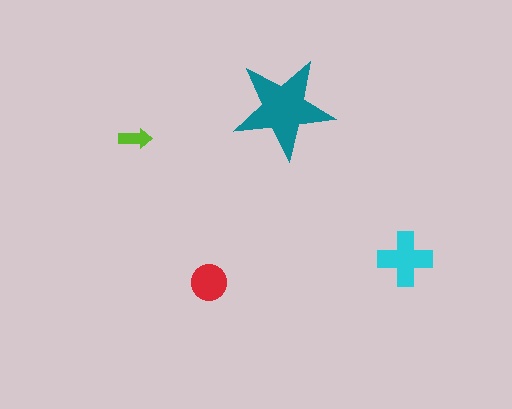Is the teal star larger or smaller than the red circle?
Larger.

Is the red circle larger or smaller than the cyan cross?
Smaller.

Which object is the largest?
The teal star.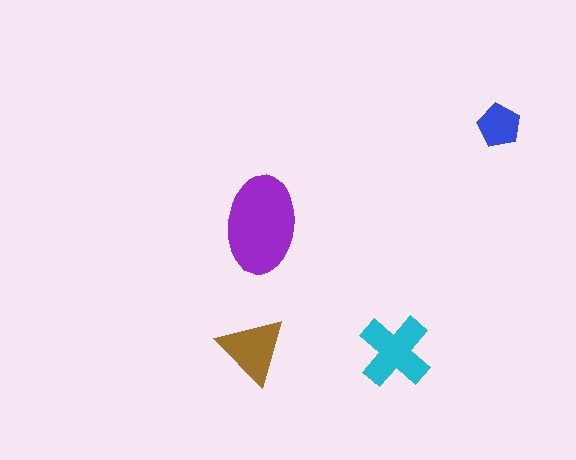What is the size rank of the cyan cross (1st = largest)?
2nd.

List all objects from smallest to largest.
The blue pentagon, the brown triangle, the cyan cross, the purple ellipse.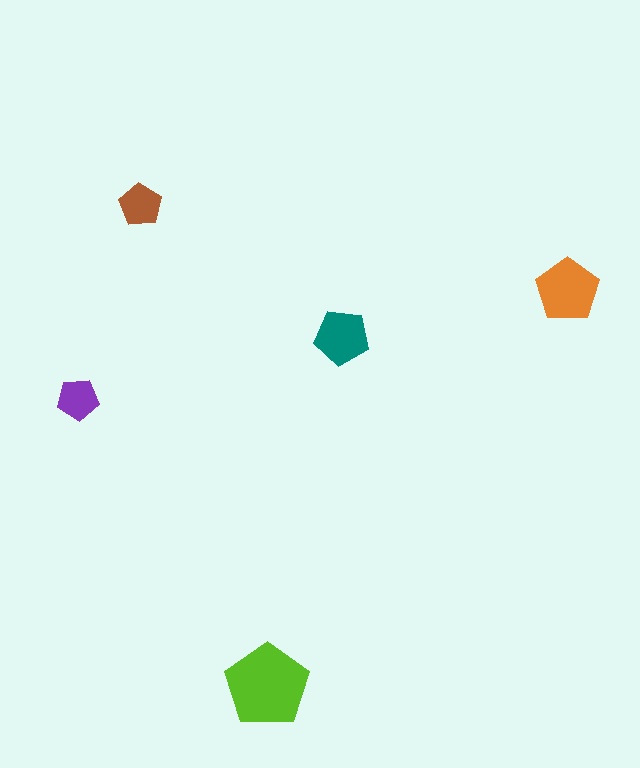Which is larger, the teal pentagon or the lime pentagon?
The lime one.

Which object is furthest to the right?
The orange pentagon is rightmost.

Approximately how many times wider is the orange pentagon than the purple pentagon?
About 1.5 times wider.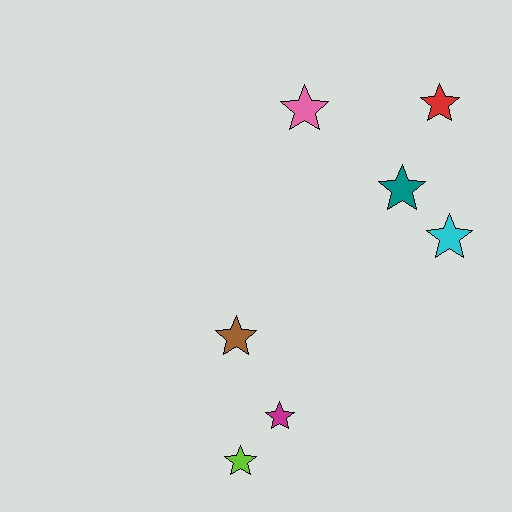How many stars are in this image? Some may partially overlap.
There are 7 stars.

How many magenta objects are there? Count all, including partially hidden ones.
There is 1 magenta object.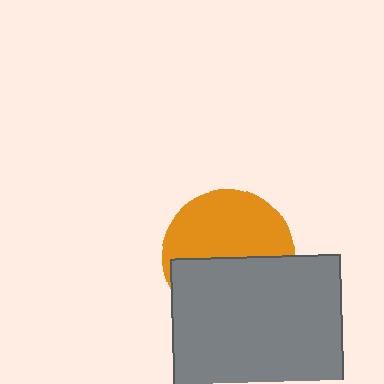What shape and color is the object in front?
The object in front is a gray rectangle.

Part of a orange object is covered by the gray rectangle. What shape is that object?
It is a circle.